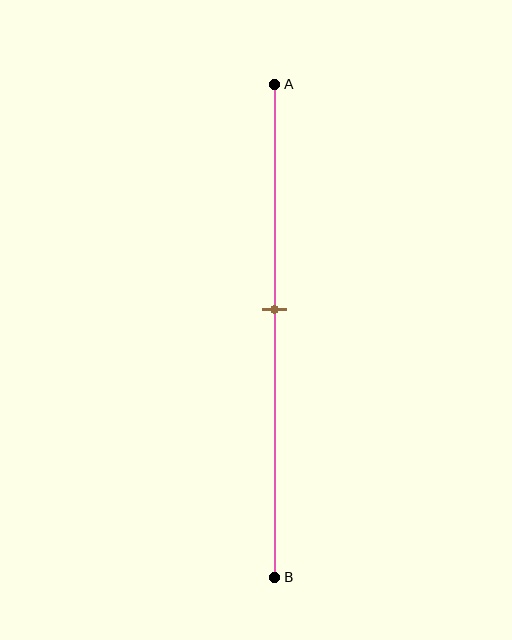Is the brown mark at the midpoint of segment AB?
No, the mark is at about 45% from A, not at the 50% midpoint.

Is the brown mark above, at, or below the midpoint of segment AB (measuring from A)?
The brown mark is above the midpoint of segment AB.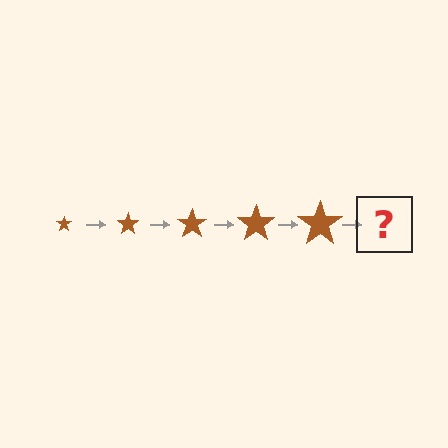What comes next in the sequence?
The next element should be a brown star, larger than the previous one.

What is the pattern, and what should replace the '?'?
The pattern is that the star gets progressively larger each step. The '?' should be a brown star, larger than the previous one.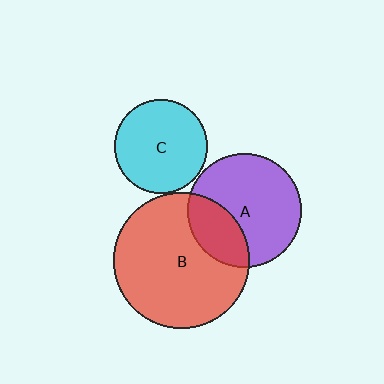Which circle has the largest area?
Circle B (red).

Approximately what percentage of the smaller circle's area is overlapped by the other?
Approximately 30%.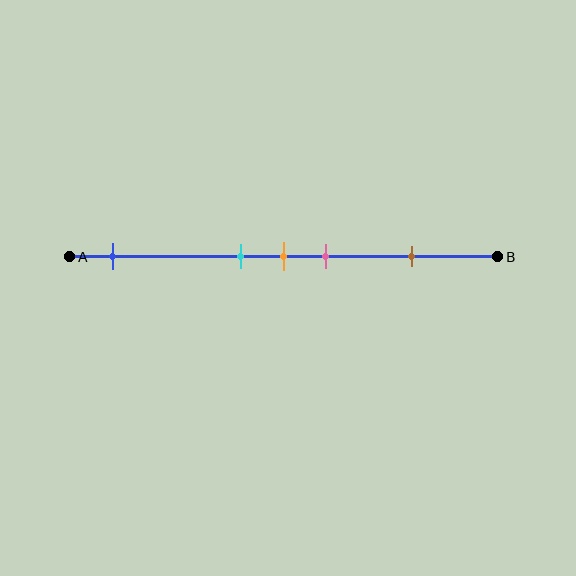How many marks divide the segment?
There are 5 marks dividing the segment.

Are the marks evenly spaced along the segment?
No, the marks are not evenly spaced.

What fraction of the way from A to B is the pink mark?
The pink mark is approximately 60% (0.6) of the way from A to B.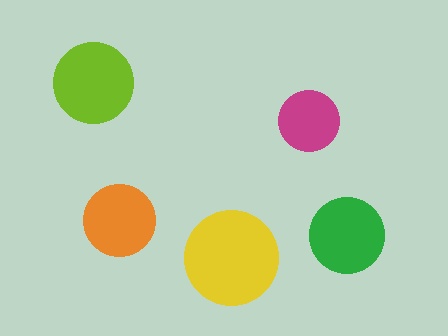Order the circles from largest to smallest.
the yellow one, the lime one, the green one, the orange one, the magenta one.